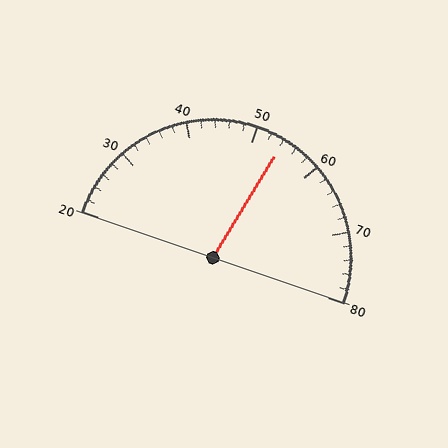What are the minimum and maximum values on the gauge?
The gauge ranges from 20 to 80.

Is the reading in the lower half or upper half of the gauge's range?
The reading is in the upper half of the range (20 to 80).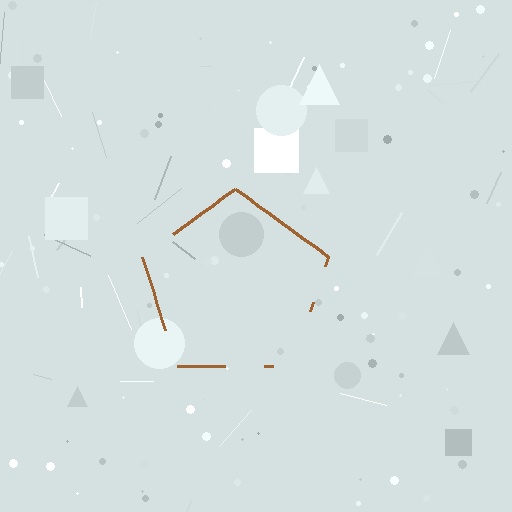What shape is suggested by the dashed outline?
The dashed outline suggests a pentagon.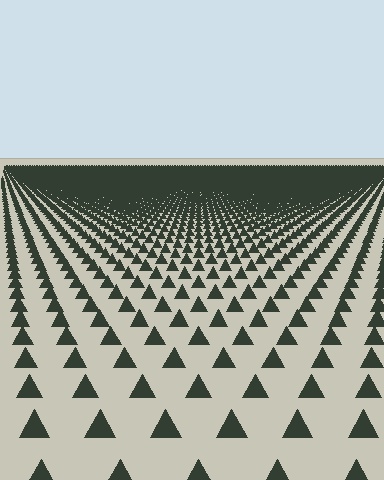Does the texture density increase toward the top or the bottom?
Density increases toward the top.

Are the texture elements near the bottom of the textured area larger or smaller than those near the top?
Larger. Near the bottom, elements are closer to the viewer and appear at a bigger on-screen size.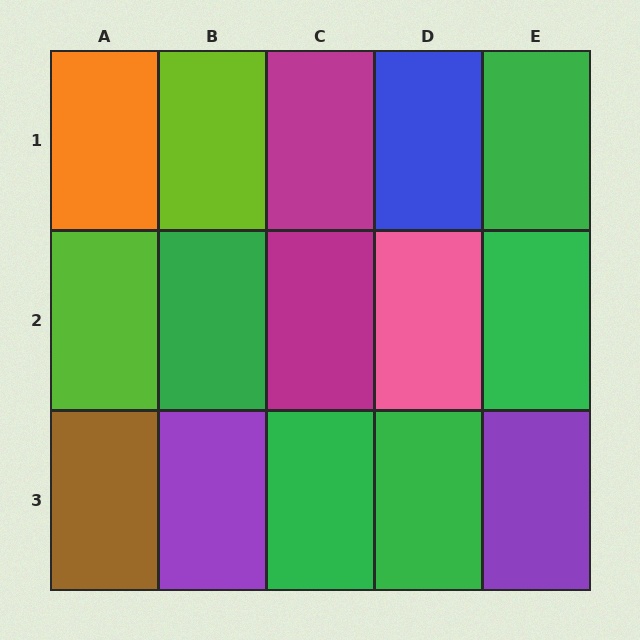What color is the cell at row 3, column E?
Purple.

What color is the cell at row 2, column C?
Magenta.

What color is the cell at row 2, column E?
Green.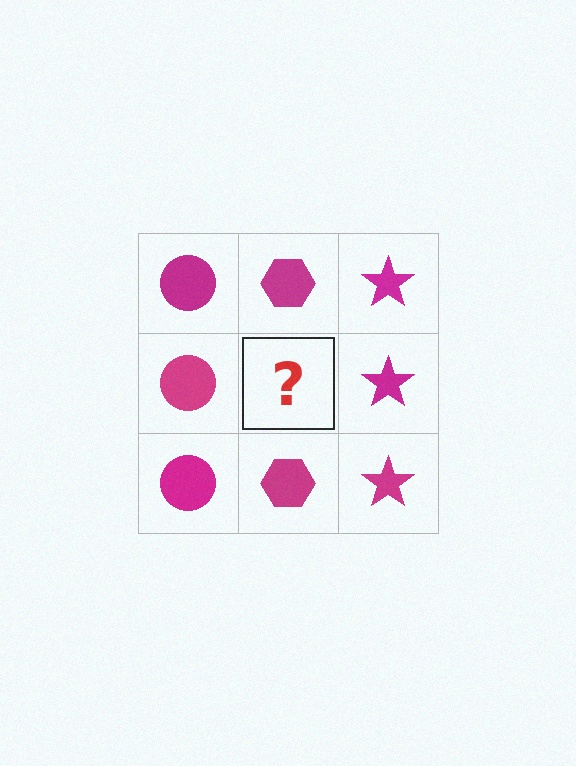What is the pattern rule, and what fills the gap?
The rule is that each column has a consistent shape. The gap should be filled with a magenta hexagon.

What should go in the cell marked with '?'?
The missing cell should contain a magenta hexagon.